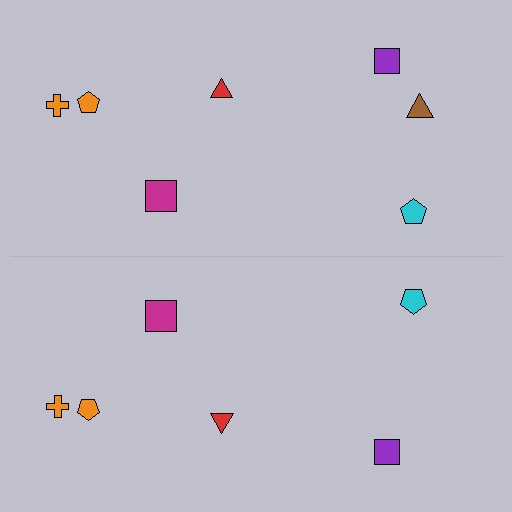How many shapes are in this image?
There are 13 shapes in this image.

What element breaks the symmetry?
A brown triangle is missing from the bottom side.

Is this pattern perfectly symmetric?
No, the pattern is not perfectly symmetric. A brown triangle is missing from the bottom side.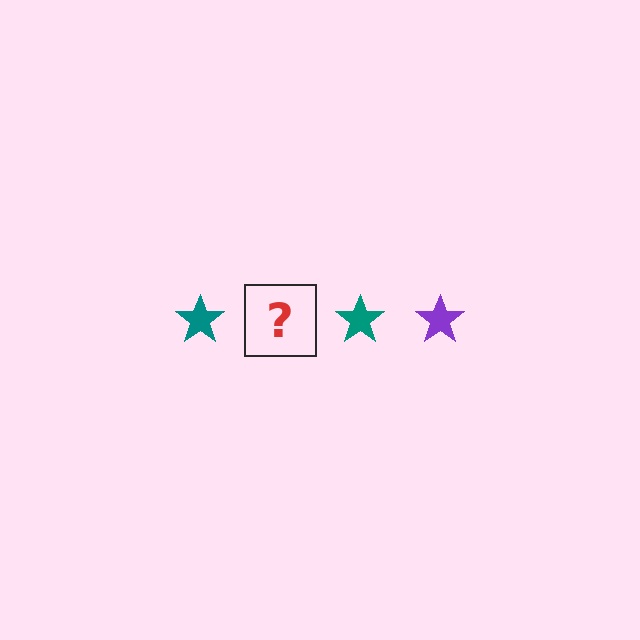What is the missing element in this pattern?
The missing element is a purple star.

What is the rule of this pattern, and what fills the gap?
The rule is that the pattern cycles through teal, purple stars. The gap should be filled with a purple star.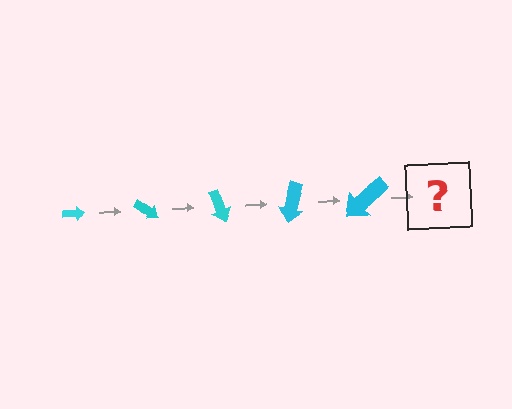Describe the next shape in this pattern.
It should be an arrow, larger than the previous one and rotated 175 degrees from the start.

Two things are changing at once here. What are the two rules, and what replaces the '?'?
The two rules are that the arrow grows larger each step and it rotates 35 degrees each step. The '?' should be an arrow, larger than the previous one and rotated 175 degrees from the start.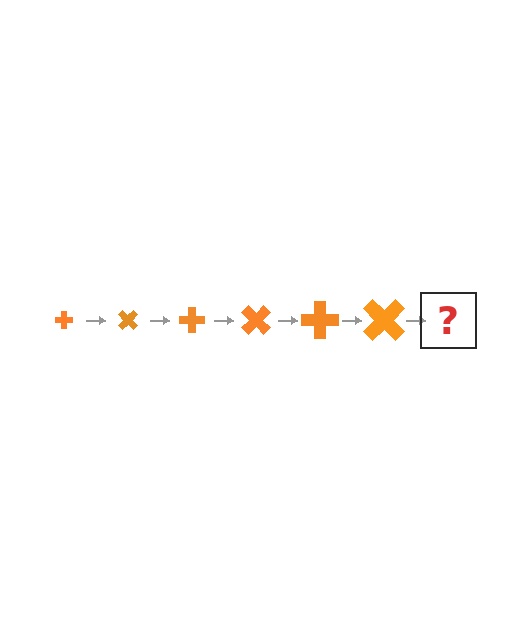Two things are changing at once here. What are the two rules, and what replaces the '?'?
The two rules are that the cross grows larger each step and it rotates 45 degrees each step. The '?' should be a cross, larger than the previous one and rotated 270 degrees from the start.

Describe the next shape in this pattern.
It should be a cross, larger than the previous one and rotated 270 degrees from the start.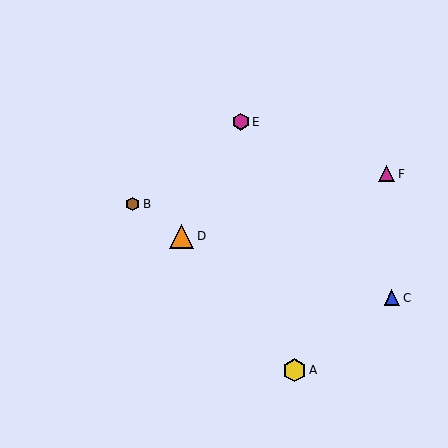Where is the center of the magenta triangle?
The center of the magenta triangle is at (387, 174).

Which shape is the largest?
The orange triangle (labeled D) is the largest.